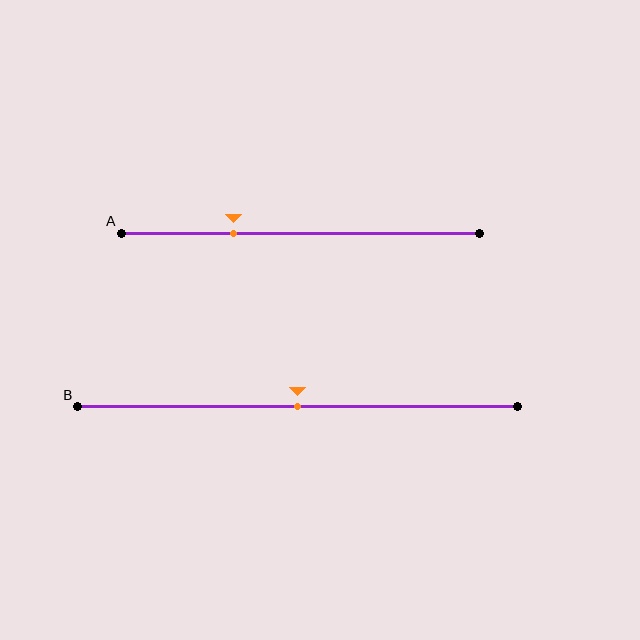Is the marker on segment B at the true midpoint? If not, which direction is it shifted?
Yes, the marker on segment B is at the true midpoint.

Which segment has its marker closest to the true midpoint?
Segment B has its marker closest to the true midpoint.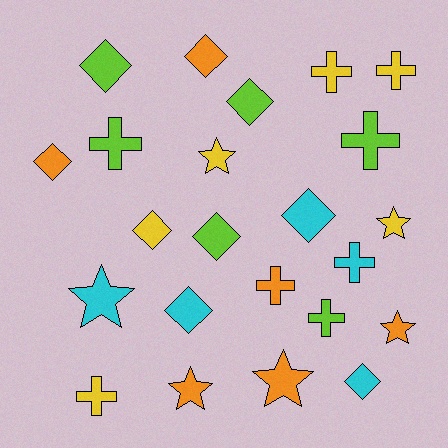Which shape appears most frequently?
Diamond, with 9 objects.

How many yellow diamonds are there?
There is 1 yellow diamond.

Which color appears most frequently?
Orange, with 6 objects.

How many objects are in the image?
There are 23 objects.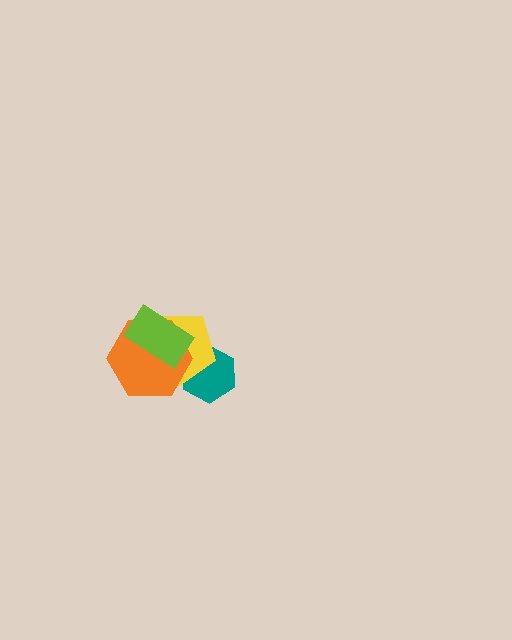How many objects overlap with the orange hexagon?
3 objects overlap with the orange hexagon.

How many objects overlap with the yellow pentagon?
3 objects overlap with the yellow pentagon.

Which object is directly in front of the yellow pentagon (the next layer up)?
The orange hexagon is directly in front of the yellow pentagon.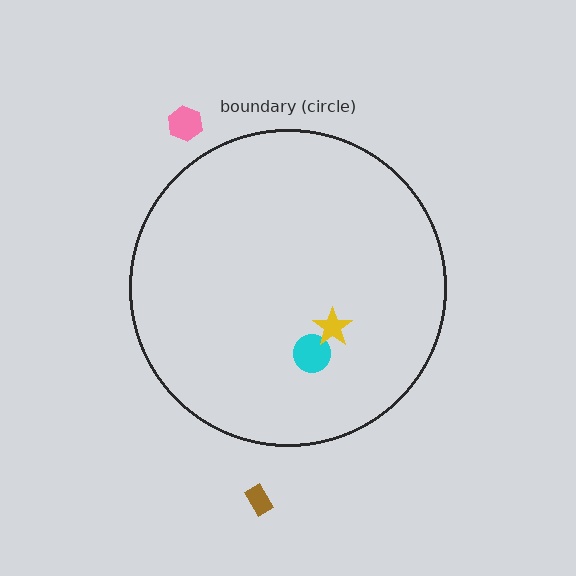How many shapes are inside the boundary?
2 inside, 2 outside.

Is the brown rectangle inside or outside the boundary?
Outside.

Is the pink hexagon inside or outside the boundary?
Outside.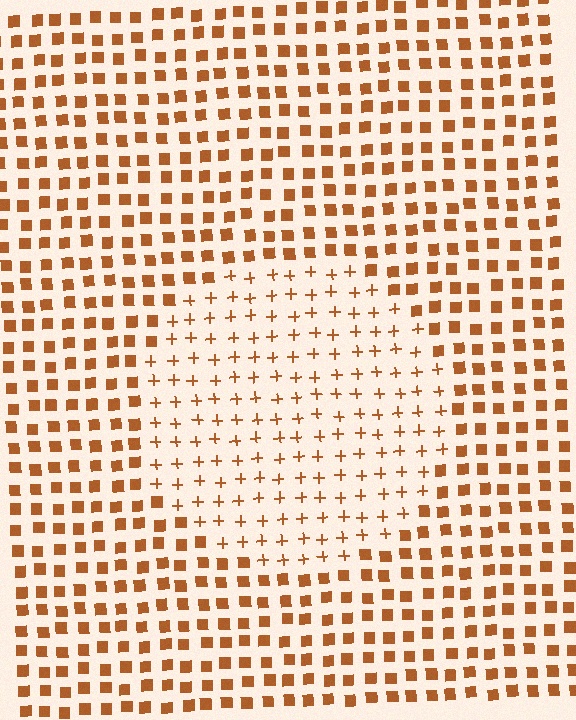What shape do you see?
I see a circle.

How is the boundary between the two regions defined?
The boundary is defined by a change in element shape: plus signs inside vs. squares outside. All elements share the same color and spacing.